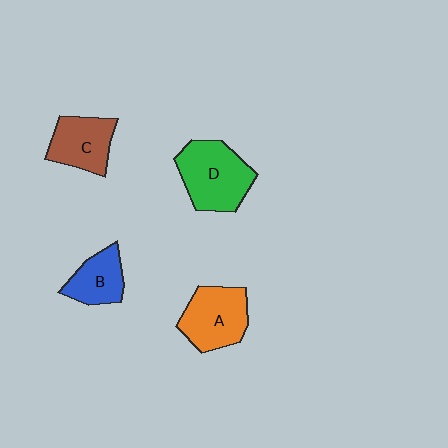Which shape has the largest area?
Shape D (green).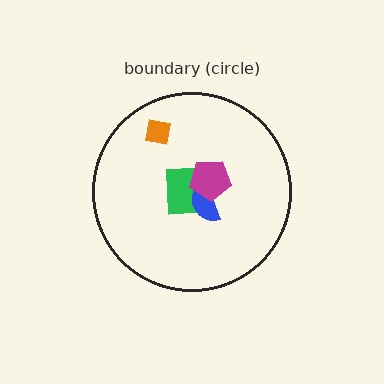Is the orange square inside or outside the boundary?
Inside.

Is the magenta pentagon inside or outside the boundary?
Inside.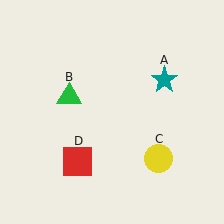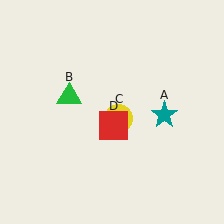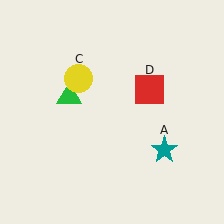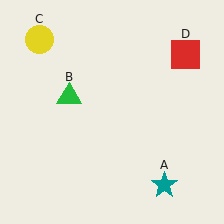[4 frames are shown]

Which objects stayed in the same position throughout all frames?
Green triangle (object B) remained stationary.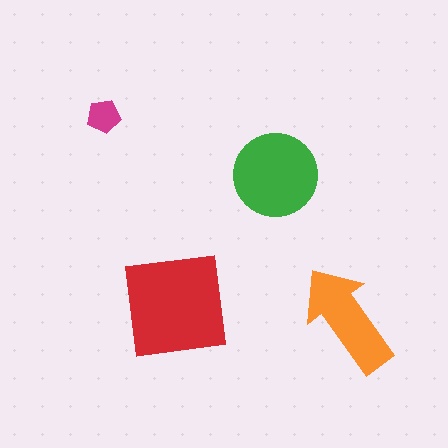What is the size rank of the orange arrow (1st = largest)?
3rd.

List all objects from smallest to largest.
The magenta pentagon, the orange arrow, the green circle, the red square.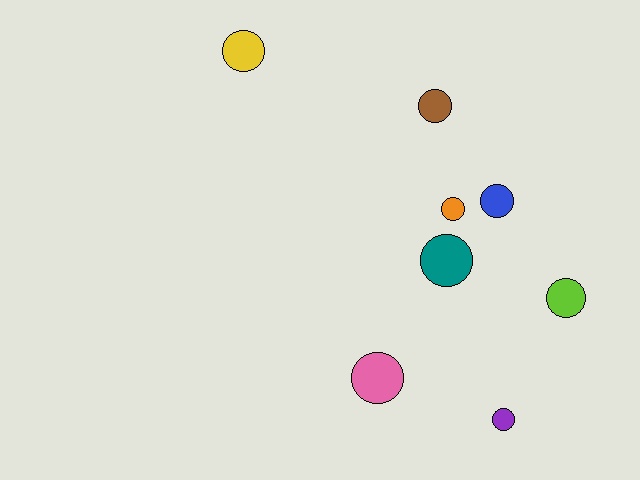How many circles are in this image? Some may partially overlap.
There are 8 circles.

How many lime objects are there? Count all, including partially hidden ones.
There is 1 lime object.